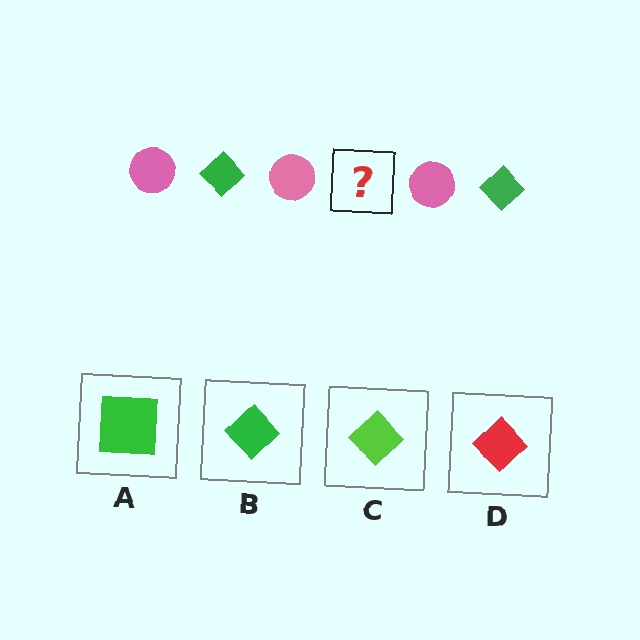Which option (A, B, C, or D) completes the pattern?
B.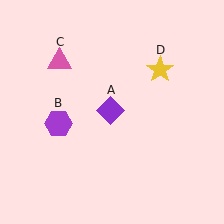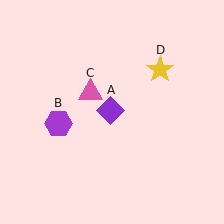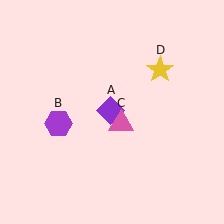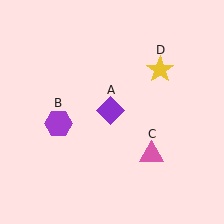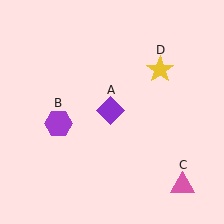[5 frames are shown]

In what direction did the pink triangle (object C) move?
The pink triangle (object C) moved down and to the right.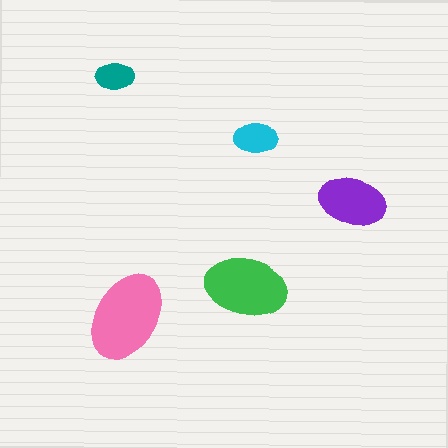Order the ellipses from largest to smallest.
the pink one, the green one, the purple one, the cyan one, the teal one.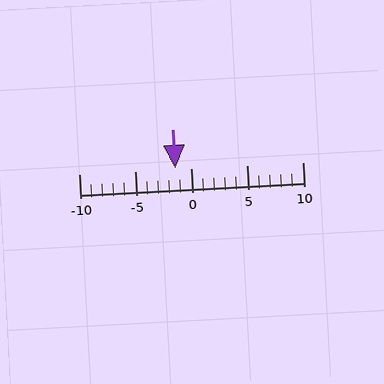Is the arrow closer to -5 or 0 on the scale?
The arrow is closer to 0.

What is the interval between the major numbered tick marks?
The major tick marks are spaced 5 units apart.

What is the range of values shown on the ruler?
The ruler shows values from -10 to 10.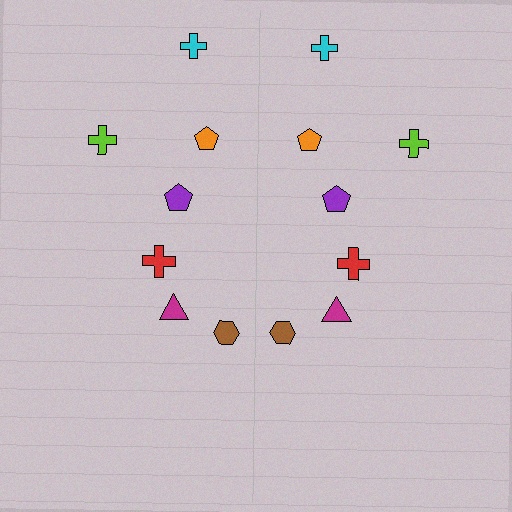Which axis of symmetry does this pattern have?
The pattern has a vertical axis of symmetry running through the center of the image.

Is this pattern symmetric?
Yes, this pattern has bilateral (reflection) symmetry.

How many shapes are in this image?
There are 14 shapes in this image.